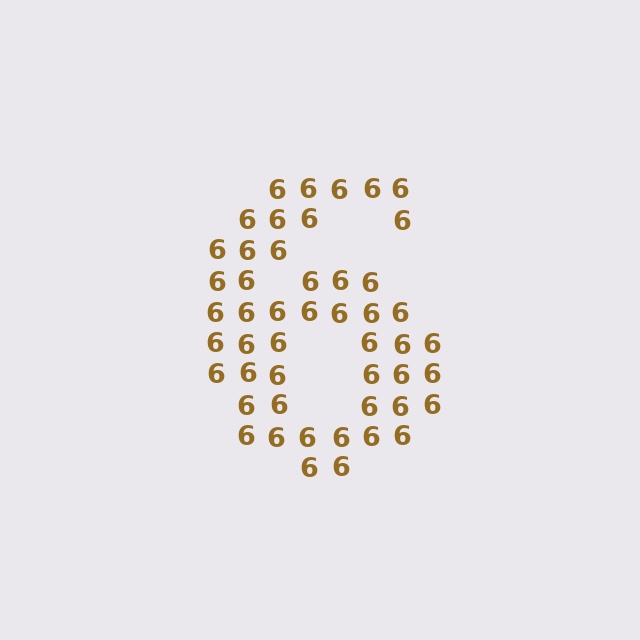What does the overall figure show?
The overall figure shows the digit 6.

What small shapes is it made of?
It is made of small digit 6's.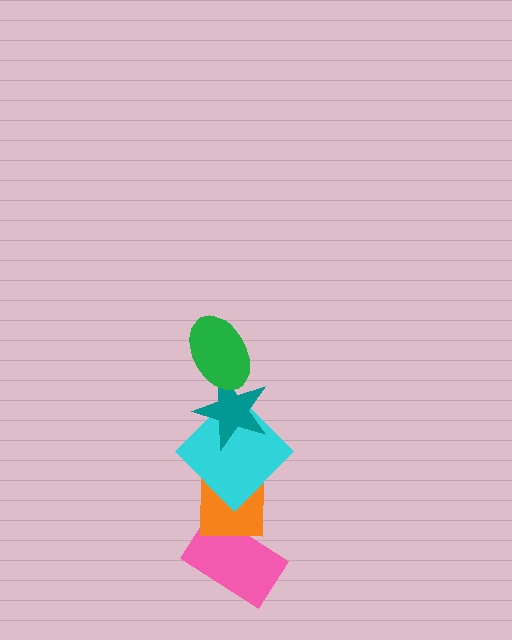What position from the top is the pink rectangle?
The pink rectangle is 5th from the top.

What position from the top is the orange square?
The orange square is 4th from the top.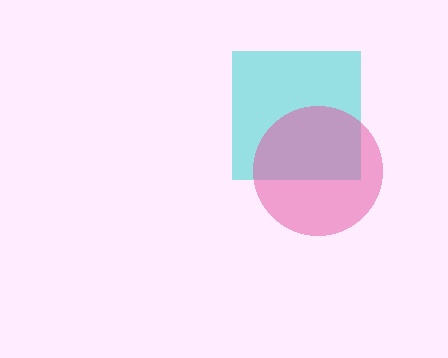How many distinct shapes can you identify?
There are 2 distinct shapes: a cyan square, a pink circle.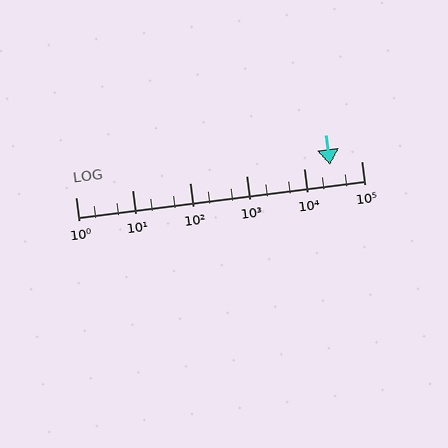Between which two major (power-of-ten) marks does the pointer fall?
The pointer is between 10000 and 100000.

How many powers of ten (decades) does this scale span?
The scale spans 5 decades, from 1 to 100000.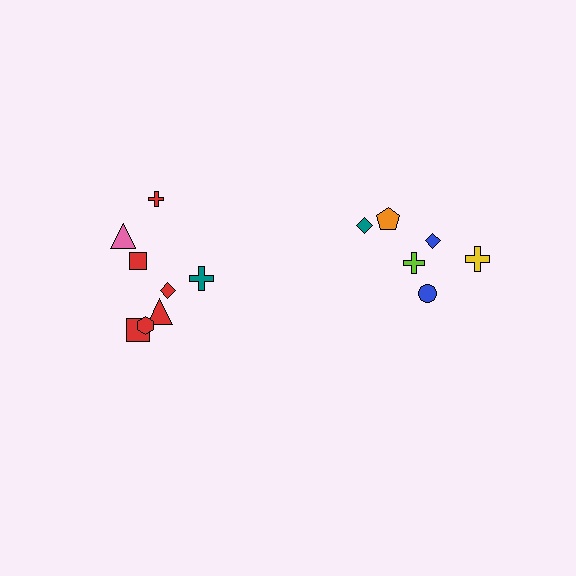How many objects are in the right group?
There are 6 objects.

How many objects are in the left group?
There are 8 objects.